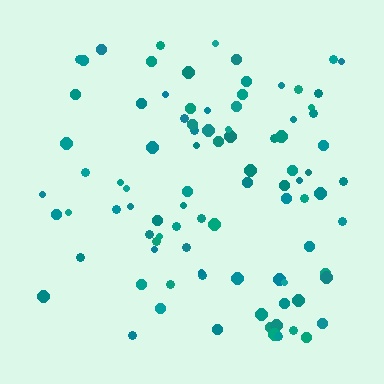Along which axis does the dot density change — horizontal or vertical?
Horizontal.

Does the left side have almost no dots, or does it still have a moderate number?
Still a moderate number, just noticeably fewer than the right.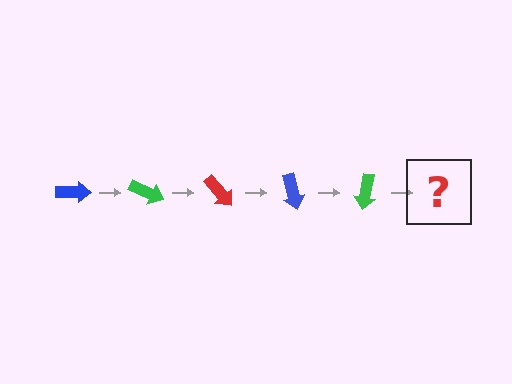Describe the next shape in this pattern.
It should be a red arrow, rotated 125 degrees from the start.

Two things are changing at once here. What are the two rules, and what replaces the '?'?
The two rules are that it rotates 25 degrees each step and the color cycles through blue, green, and red. The '?' should be a red arrow, rotated 125 degrees from the start.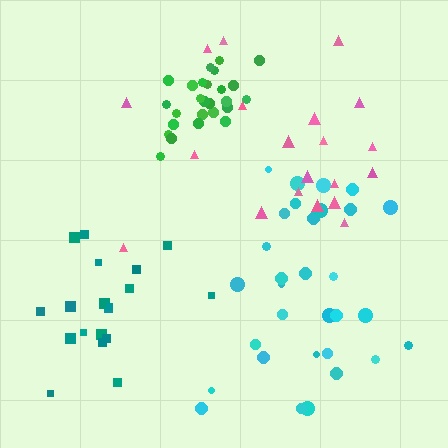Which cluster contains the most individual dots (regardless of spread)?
Cyan (31).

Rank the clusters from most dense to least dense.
green, teal, cyan, pink.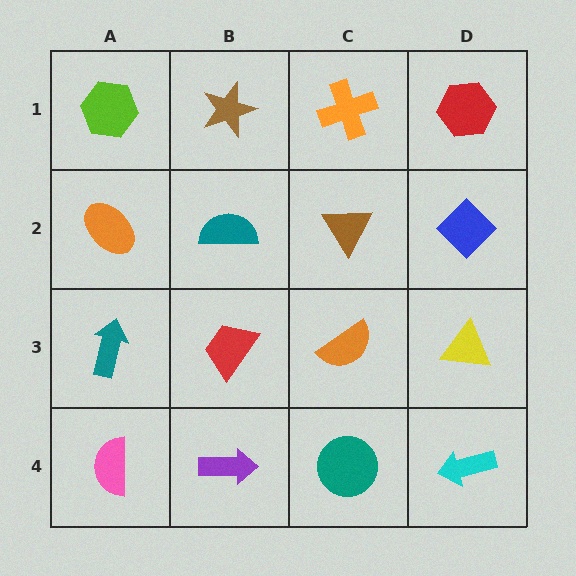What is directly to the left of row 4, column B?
A pink semicircle.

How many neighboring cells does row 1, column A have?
2.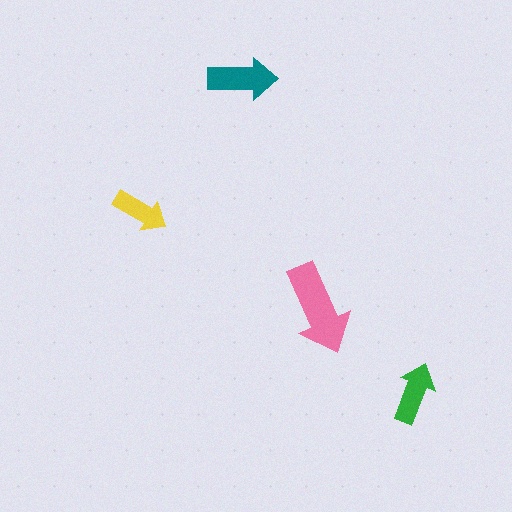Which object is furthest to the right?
The green arrow is rightmost.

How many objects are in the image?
There are 4 objects in the image.